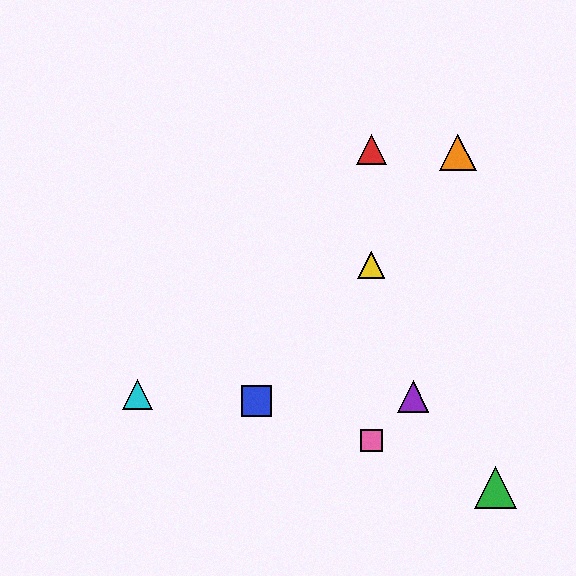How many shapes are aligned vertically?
3 shapes (the red triangle, the yellow triangle, the pink square) are aligned vertically.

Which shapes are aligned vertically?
The red triangle, the yellow triangle, the pink square are aligned vertically.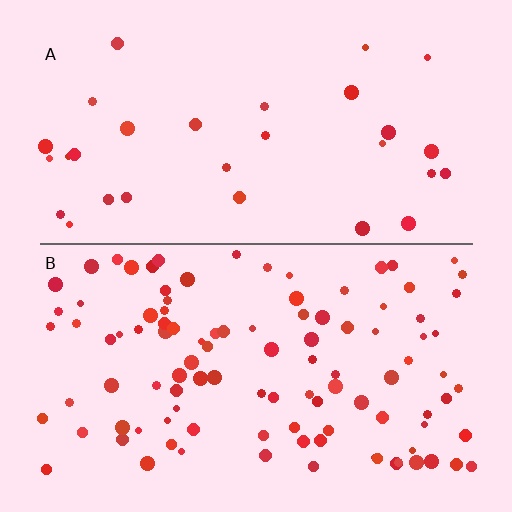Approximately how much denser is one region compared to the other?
Approximately 3.4× — region B over region A.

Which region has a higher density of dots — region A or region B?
B (the bottom).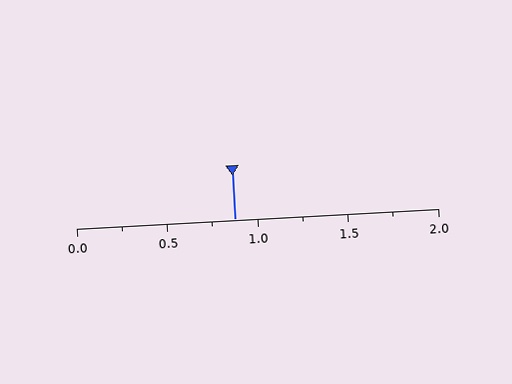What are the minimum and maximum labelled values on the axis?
The axis runs from 0.0 to 2.0.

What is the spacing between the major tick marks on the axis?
The major ticks are spaced 0.5 apart.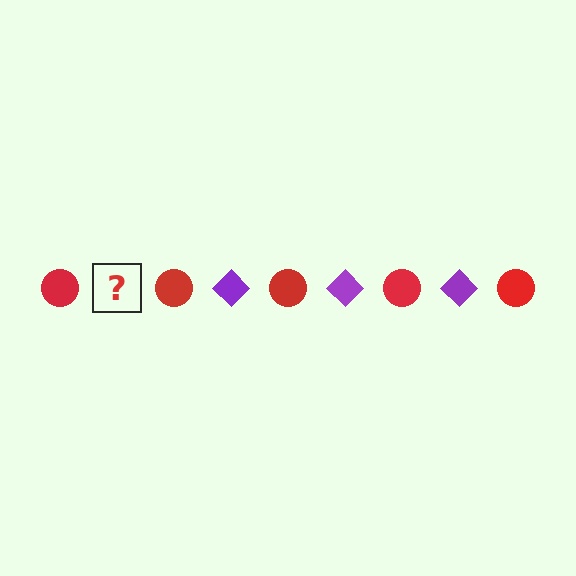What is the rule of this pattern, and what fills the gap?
The rule is that the pattern alternates between red circle and purple diamond. The gap should be filled with a purple diamond.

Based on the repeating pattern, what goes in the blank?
The blank should be a purple diamond.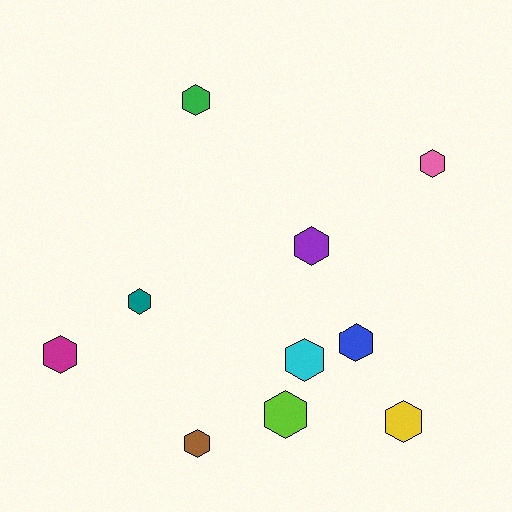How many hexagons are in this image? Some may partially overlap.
There are 10 hexagons.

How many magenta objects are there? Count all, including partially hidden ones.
There is 1 magenta object.